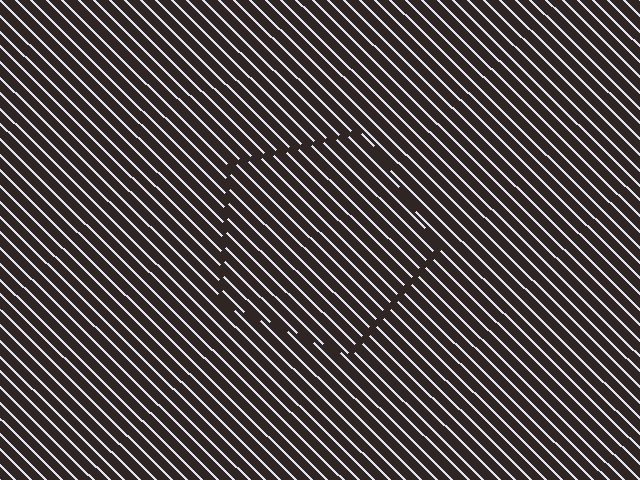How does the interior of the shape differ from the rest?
The interior of the shape contains the same grating, shifted by half a period — the contour is defined by the phase discontinuity where line-ends from the inner and outer gratings abut.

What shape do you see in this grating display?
An illusory pentagon. The interior of the shape contains the same grating, shifted by half a period — the contour is defined by the phase discontinuity where line-ends from the inner and outer gratings abut.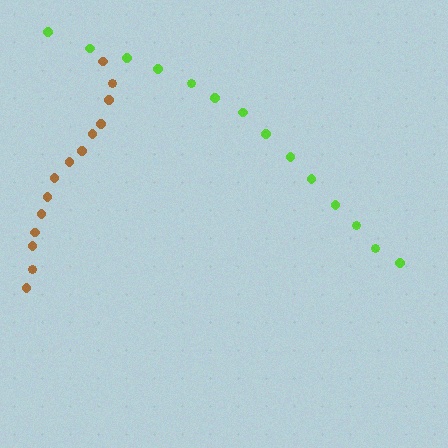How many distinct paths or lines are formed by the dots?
There are 2 distinct paths.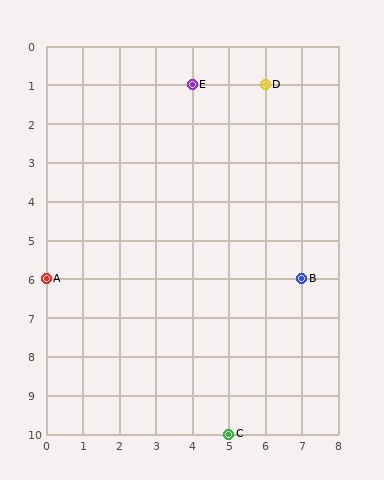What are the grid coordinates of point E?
Point E is at grid coordinates (4, 1).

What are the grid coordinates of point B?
Point B is at grid coordinates (7, 6).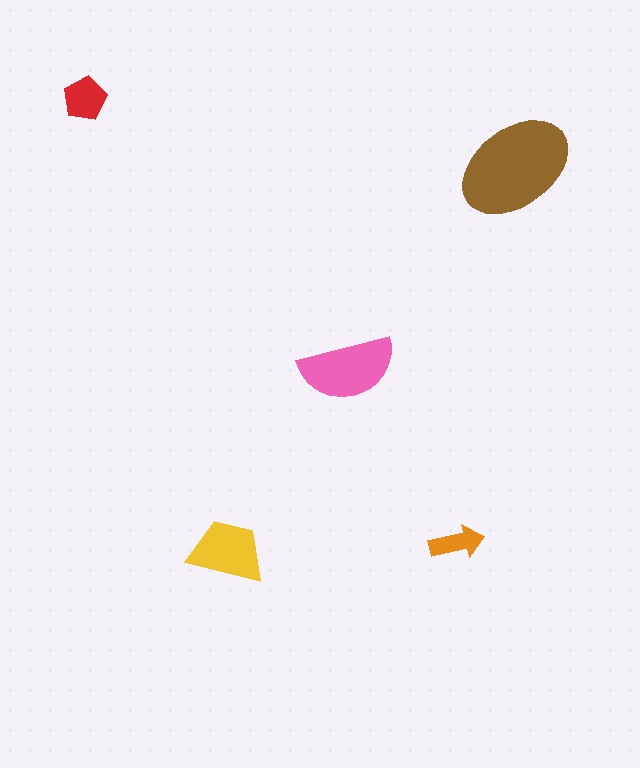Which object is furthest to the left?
The red pentagon is leftmost.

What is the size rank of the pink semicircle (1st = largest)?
2nd.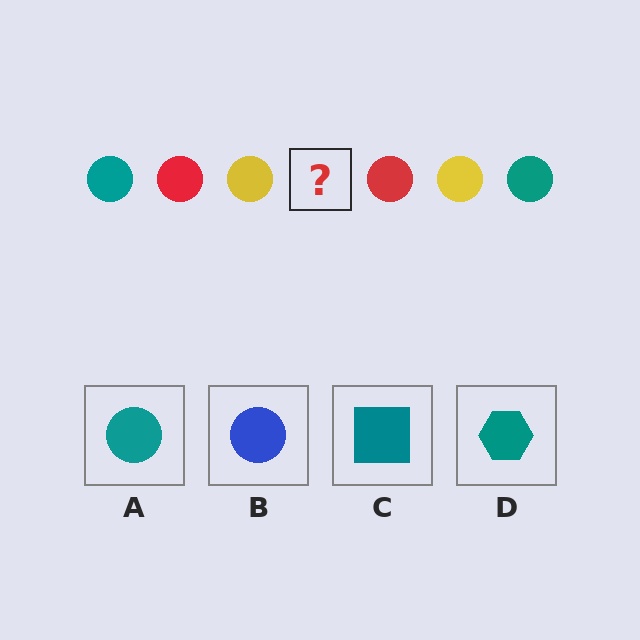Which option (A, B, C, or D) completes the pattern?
A.